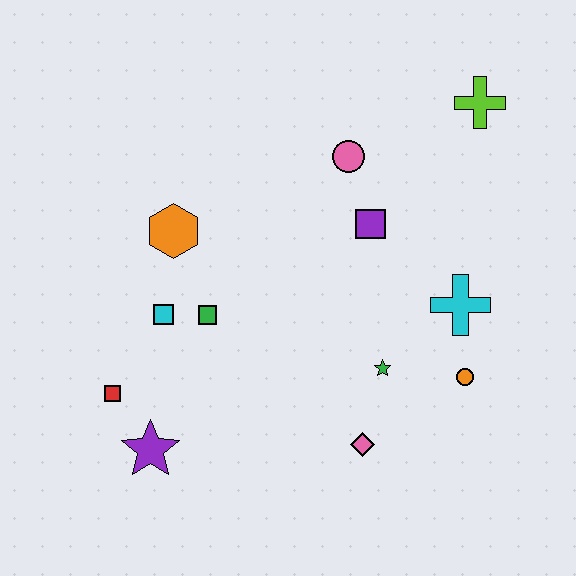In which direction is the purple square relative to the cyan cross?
The purple square is to the left of the cyan cross.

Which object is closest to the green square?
The cyan square is closest to the green square.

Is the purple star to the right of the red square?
Yes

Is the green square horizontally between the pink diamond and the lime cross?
No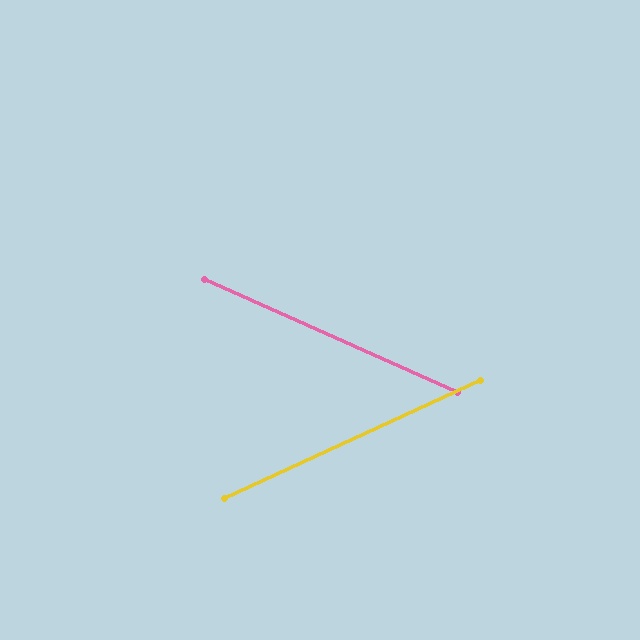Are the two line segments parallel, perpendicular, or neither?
Neither parallel nor perpendicular — they differ by about 49°.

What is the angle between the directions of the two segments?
Approximately 49 degrees.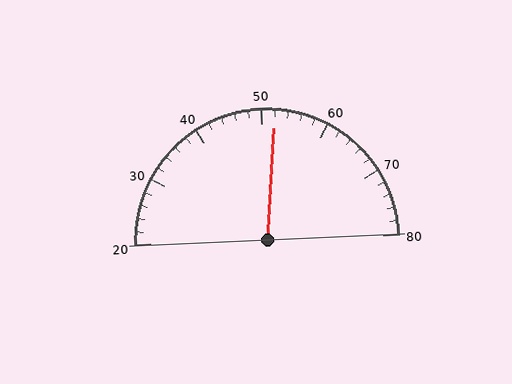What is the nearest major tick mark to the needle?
The nearest major tick mark is 50.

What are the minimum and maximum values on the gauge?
The gauge ranges from 20 to 80.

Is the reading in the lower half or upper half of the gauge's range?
The reading is in the upper half of the range (20 to 80).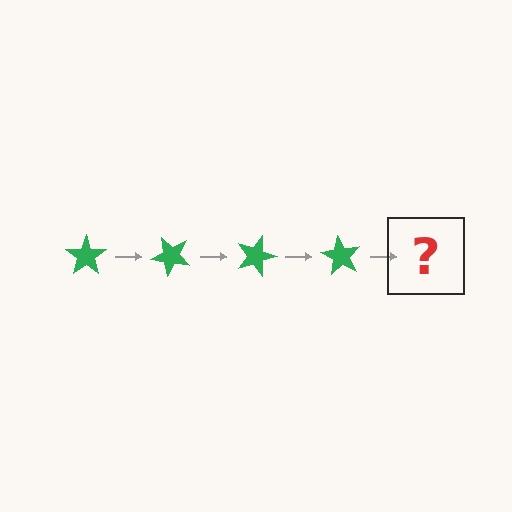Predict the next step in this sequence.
The next step is a green star rotated 180 degrees.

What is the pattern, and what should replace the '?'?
The pattern is that the star rotates 45 degrees each step. The '?' should be a green star rotated 180 degrees.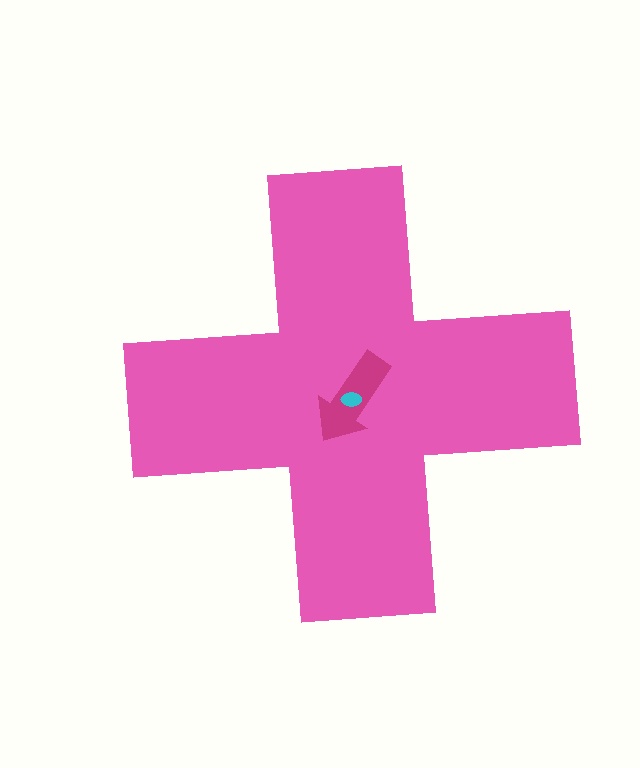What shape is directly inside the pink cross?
The magenta arrow.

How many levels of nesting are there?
3.